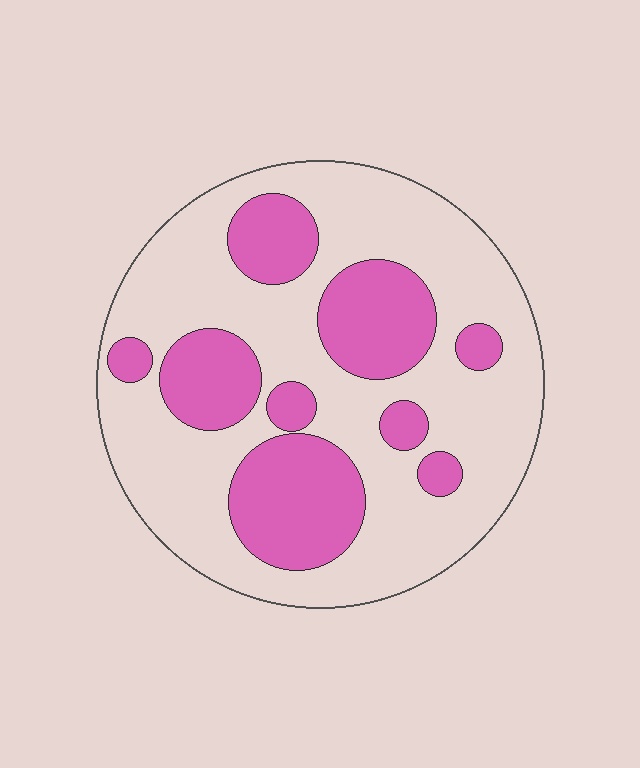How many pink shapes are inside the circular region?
9.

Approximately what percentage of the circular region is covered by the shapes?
Approximately 30%.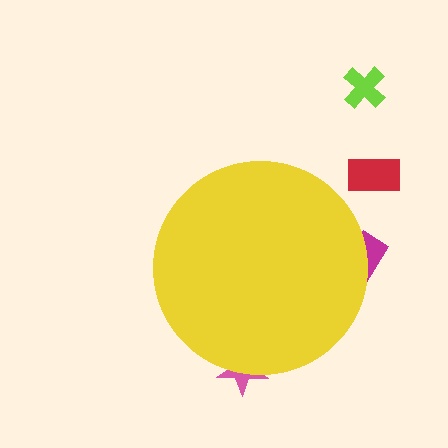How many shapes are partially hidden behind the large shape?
2 shapes are partially hidden.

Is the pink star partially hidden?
Yes, the pink star is partially hidden behind the yellow circle.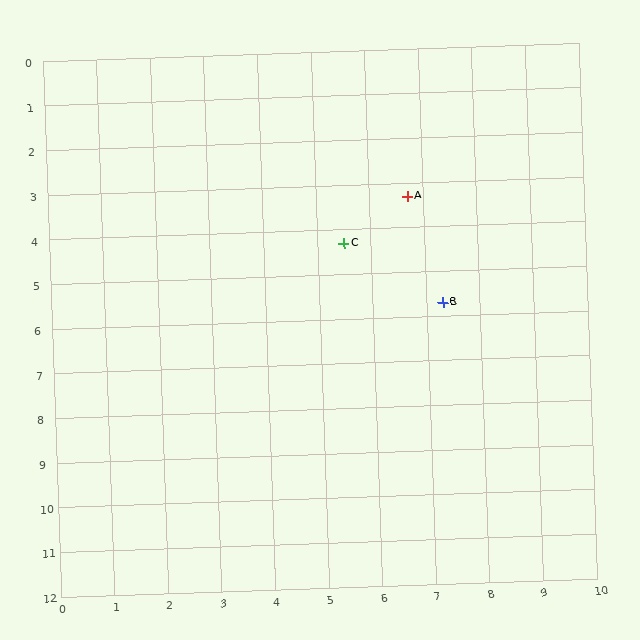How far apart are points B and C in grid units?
Points B and C are about 2.3 grid units apart.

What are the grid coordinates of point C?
Point C is at approximately (5.5, 4.3).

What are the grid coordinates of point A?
Point A is at approximately (6.7, 3.3).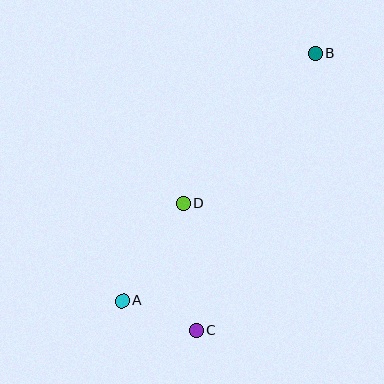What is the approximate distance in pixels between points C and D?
The distance between C and D is approximately 127 pixels.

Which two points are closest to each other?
Points A and C are closest to each other.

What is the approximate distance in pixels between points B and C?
The distance between B and C is approximately 301 pixels.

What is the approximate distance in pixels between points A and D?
The distance between A and D is approximately 115 pixels.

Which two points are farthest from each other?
Points A and B are farthest from each other.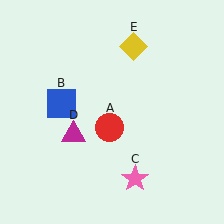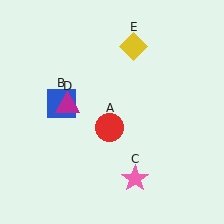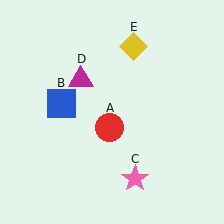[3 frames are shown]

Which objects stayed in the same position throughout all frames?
Red circle (object A) and blue square (object B) and pink star (object C) and yellow diamond (object E) remained stationary.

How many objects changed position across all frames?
1 object changed position: magenta triangle (object D).